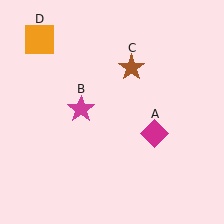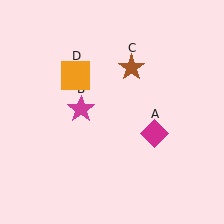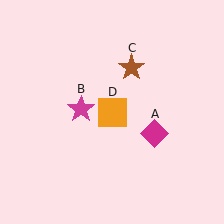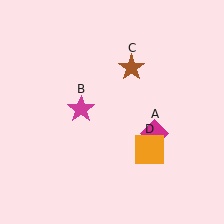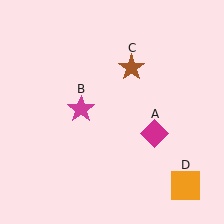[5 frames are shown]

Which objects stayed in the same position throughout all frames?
Magenta diamond (object A) and magenta star (object B) and brown star (object C) remained stationary.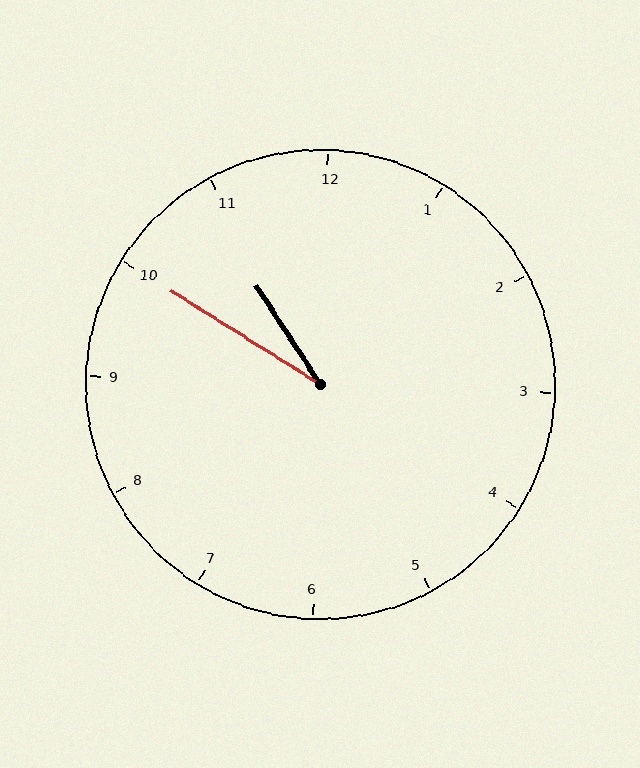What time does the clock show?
10:50.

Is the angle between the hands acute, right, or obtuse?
It is acute.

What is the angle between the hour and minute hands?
Approximately 25 degrees.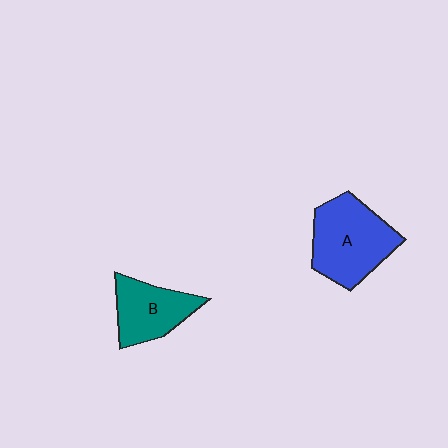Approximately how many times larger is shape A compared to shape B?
Approximately 1.4 times.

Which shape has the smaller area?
Shape B (teal).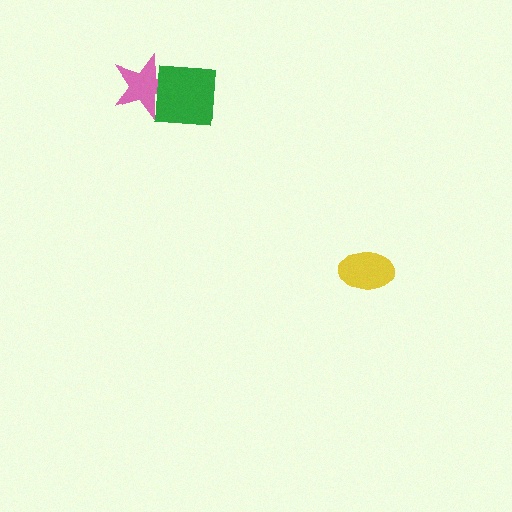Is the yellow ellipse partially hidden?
No, no other shape covers it.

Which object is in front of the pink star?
The green square is in front of the pink star.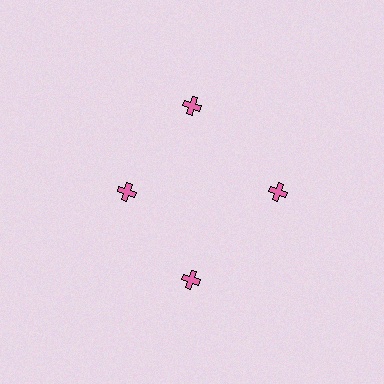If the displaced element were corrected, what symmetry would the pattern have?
It would have 4-fold rotational symmetry — the pattern would map onto itself every 90 degrees.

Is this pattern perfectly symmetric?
No. The 4 pink crosses are arranged in a ring, but one element near the 9 o'clock position is pulled inward toward the center, breaking the 4-fold rotational symmetry.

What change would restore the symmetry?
The symmetry would be restored by moving it outward, back onto the ring so that all 4 crosses sit at equal angles and equal distance from the center.